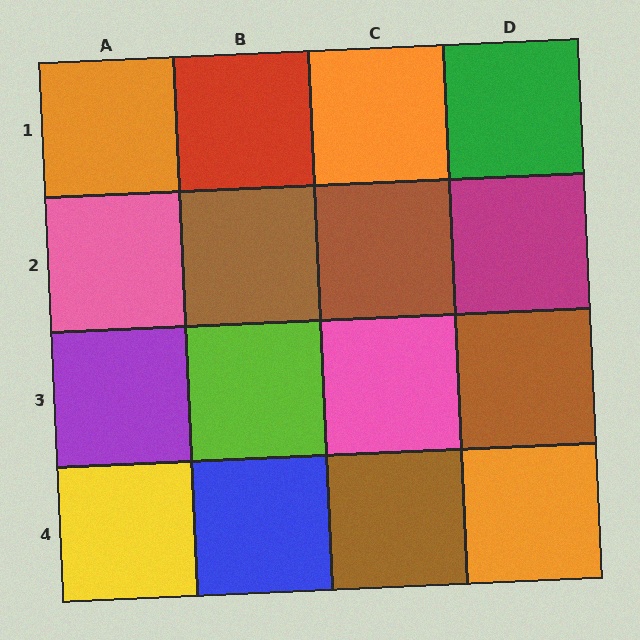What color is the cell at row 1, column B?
Red.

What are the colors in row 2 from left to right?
Pink, brown, brown, magenta.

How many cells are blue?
1 cell is blue.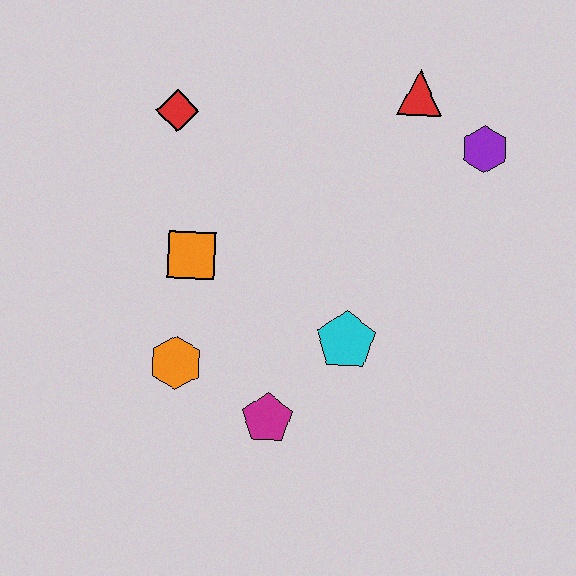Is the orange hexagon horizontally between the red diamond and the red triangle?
Yes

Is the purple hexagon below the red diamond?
Yes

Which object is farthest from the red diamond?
The magenta pentagon is farthest from the red diamond.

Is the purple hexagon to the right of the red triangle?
Yes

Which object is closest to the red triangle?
The purple hexagon is closest to the red triangle.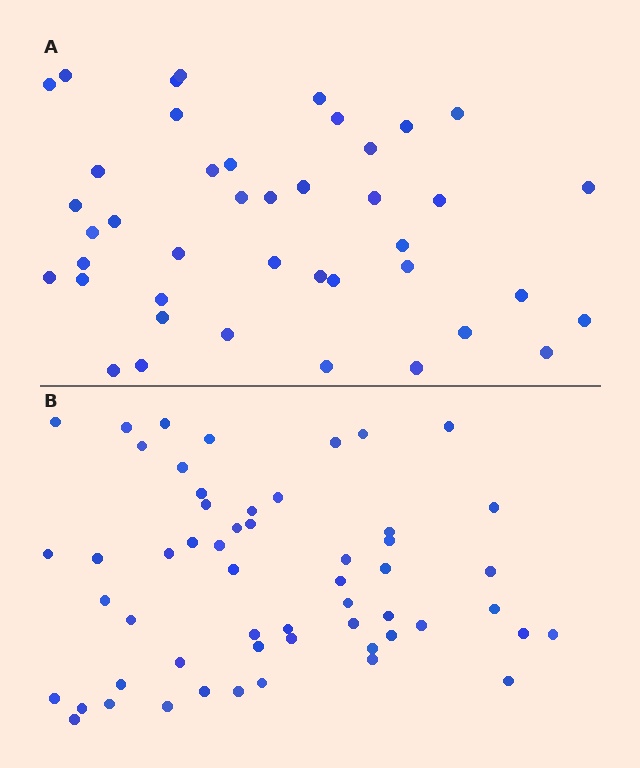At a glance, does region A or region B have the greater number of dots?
Region B (the bottom region) has more dots.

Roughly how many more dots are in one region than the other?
Region B has approximately 15 more dots than region A.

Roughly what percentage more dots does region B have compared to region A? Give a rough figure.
About 30% more.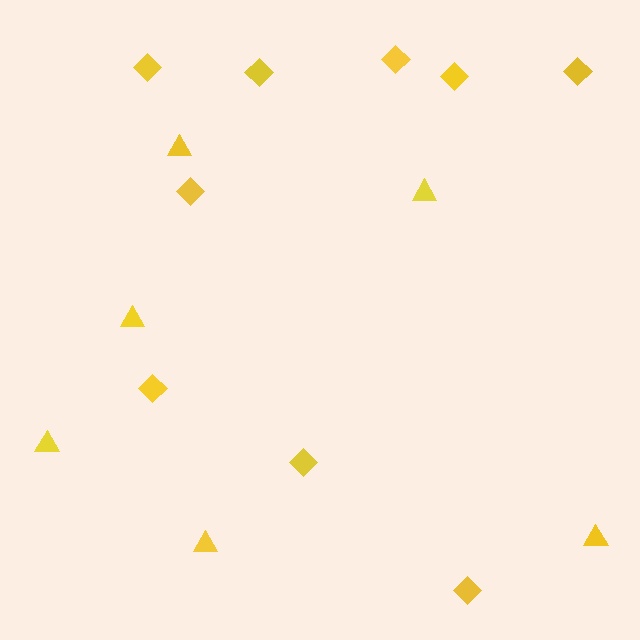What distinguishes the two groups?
There are 2 groups: one group of diamonds (9) and one group of triangles (6).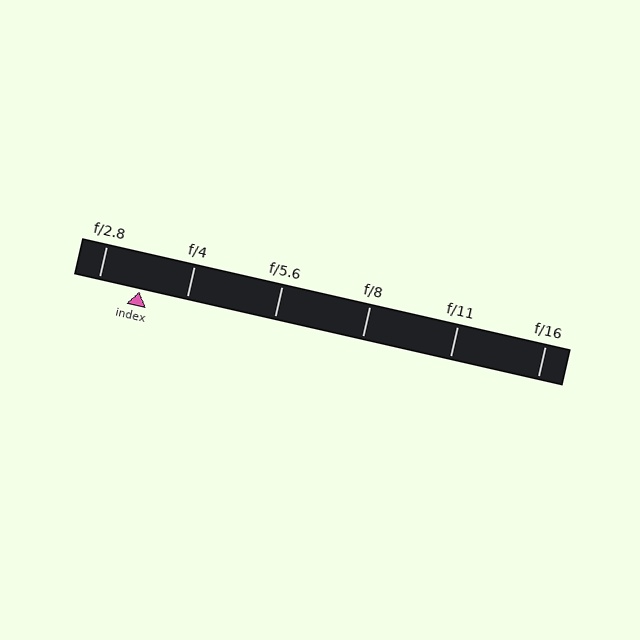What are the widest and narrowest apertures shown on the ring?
The widest aperture shown is f/2.8 and the narrowest is f/16.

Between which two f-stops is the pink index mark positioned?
The index mark is between f/2.8 and f/4.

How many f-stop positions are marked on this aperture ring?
There are 6 f-stop positions marked.